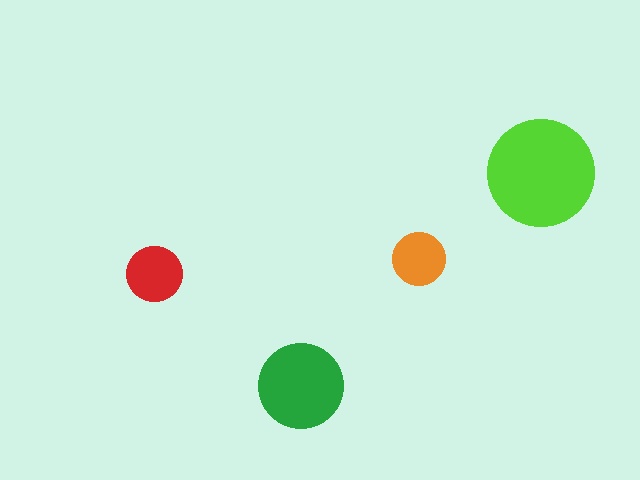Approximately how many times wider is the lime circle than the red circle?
About 2 times wider.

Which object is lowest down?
The green circle is bottommost.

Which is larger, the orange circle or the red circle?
The red one.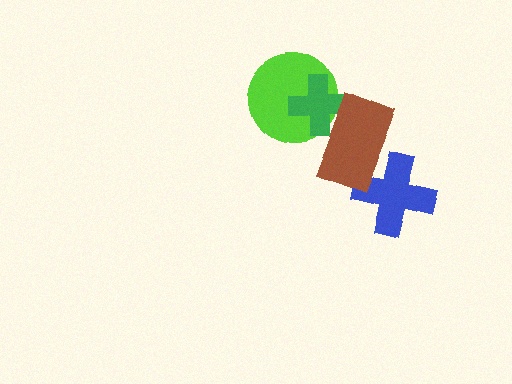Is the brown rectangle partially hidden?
No, no other shape covers it.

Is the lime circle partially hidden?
Yes, it is partially covered by another shape.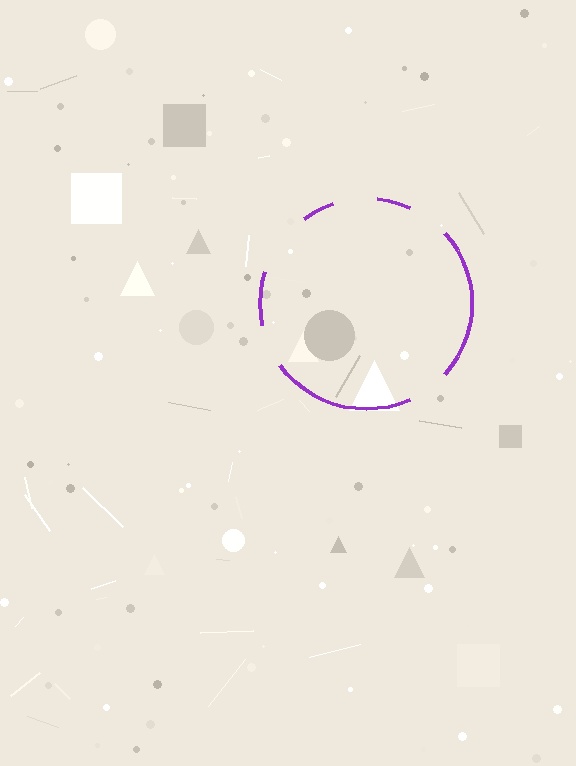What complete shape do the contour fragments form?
The contour fragments form a circle.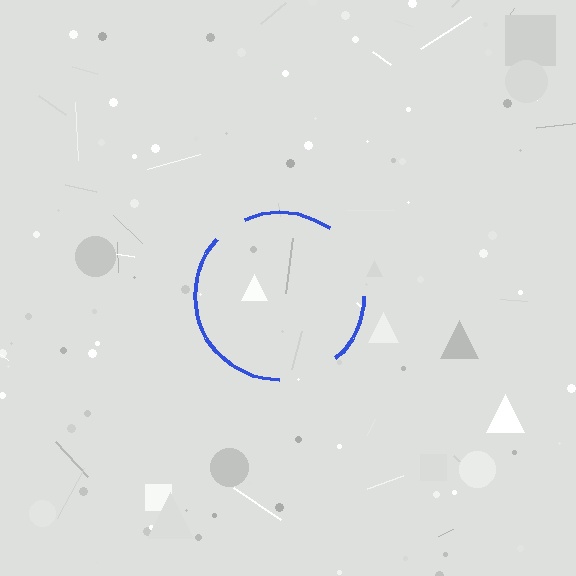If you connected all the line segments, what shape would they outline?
They would outline a circle.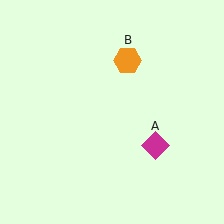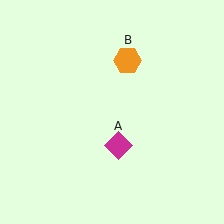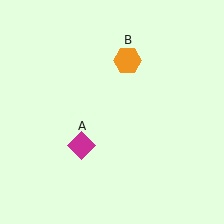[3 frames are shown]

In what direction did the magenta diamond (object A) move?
The magenta diamond (object A) moved left.